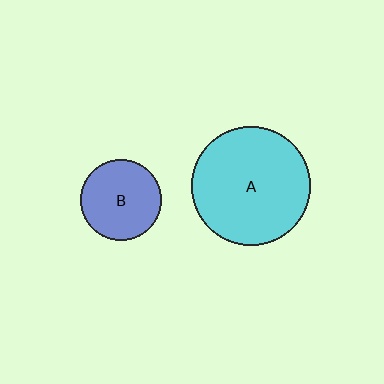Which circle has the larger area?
Circle A (cyan).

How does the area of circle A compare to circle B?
Approximately 2.1 times.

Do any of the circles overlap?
No, none of the circles overlap.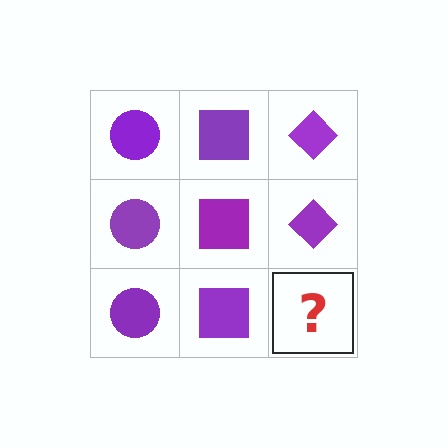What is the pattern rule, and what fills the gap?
The rule is that each column has a consistent shape. The gap should be filled with a purple diamond.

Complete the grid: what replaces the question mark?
The question mark should be replaced with a purple diamond.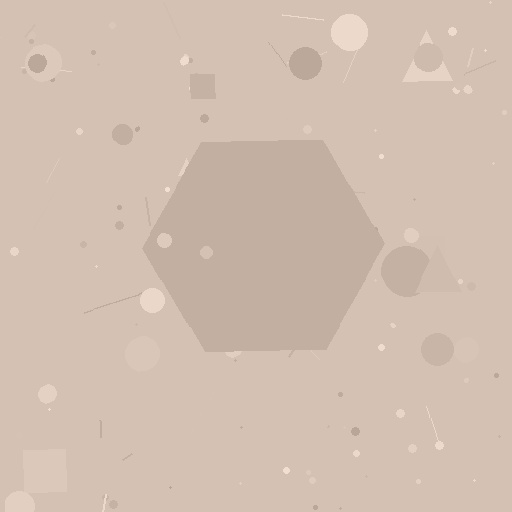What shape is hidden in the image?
A hexagon is hidden in the image.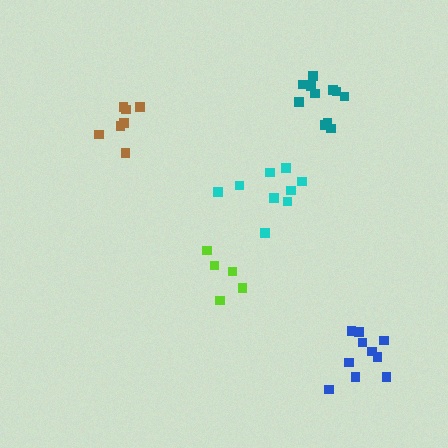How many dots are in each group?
Group 1: 5 dots, Group 2: 10 dots, Group 3: 9 dots, Group 4: 11 dots, Group 5: 7 dots (42 total).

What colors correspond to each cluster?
The clusters are colored: lime, blue, cyan, teal, brown.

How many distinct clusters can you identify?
There are 5 distinct clusters.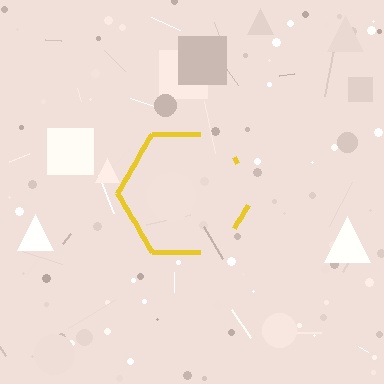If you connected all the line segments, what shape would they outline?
They would outline a hexagon.